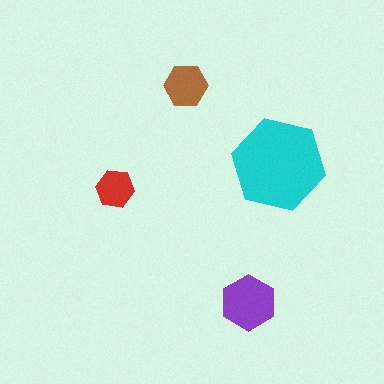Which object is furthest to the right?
The cyan hexagon is rightmost.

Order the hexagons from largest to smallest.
the cyan one, the purple one, the brown one, the red one.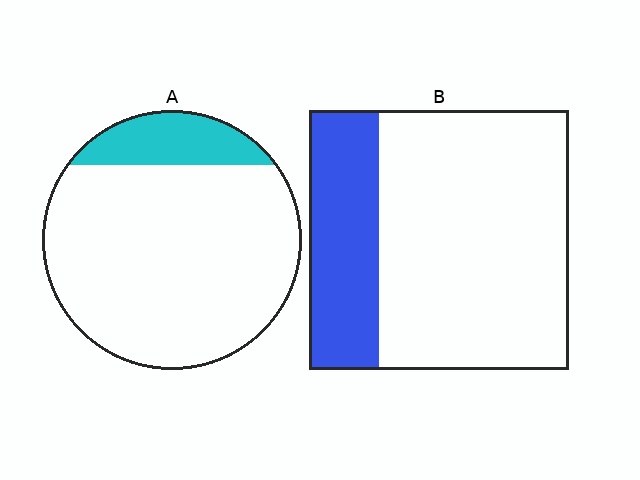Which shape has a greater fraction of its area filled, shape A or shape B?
Shape B.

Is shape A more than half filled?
No.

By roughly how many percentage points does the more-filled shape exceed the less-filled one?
By roughly 10 percentage points (B over A).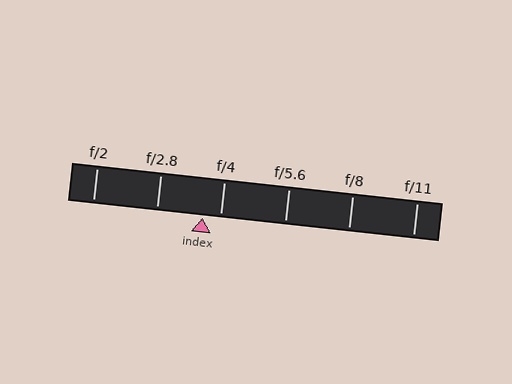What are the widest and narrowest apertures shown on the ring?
The widest aperture shown is f/2 and the narrowest is f/11.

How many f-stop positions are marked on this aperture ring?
There are 6 f-stop positions marked.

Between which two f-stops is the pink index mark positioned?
The index mark is between f/2.8 and f/4.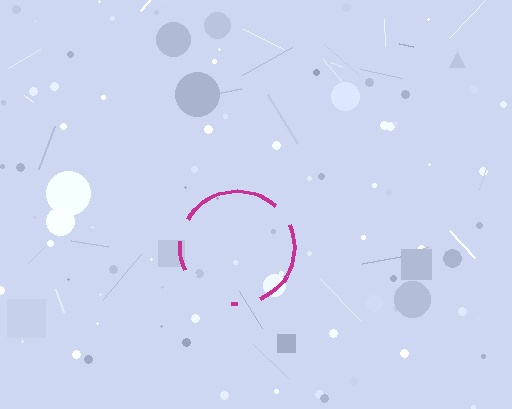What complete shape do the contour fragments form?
The contour fragments form a circle.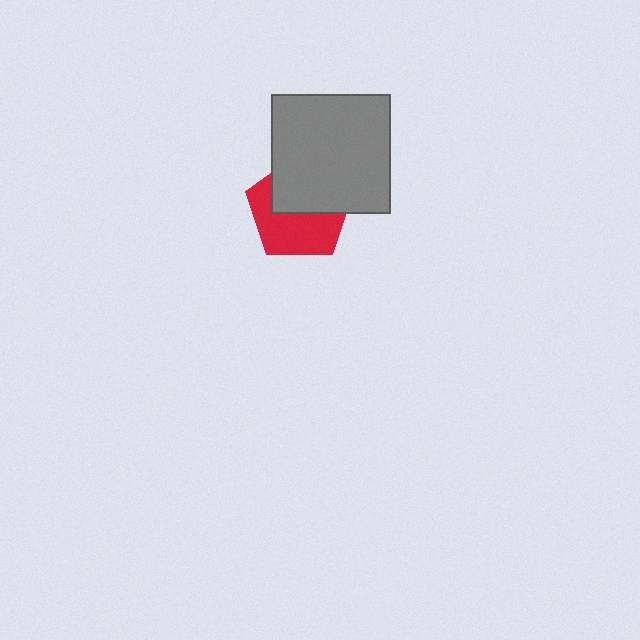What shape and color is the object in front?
The object in front is a gray square.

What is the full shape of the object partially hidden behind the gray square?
The partially hidden object is a red pentagon.